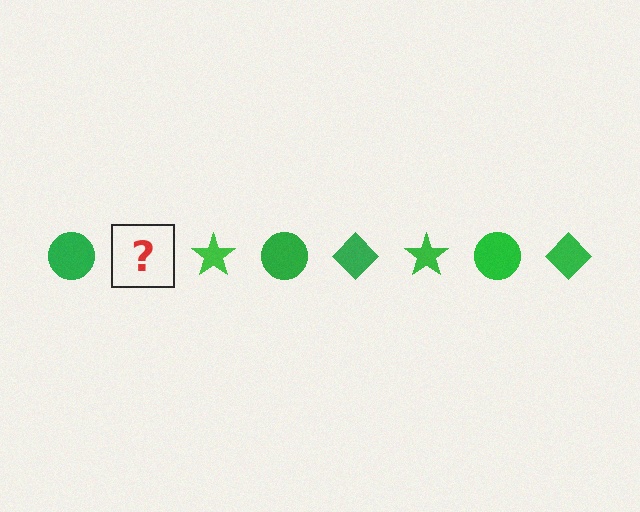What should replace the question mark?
The question mark should be replaced with a green diamond.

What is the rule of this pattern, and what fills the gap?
The rule is that the pattern cycles through circle, diamond, star shapes in green. The gap should be filled with a green diamond.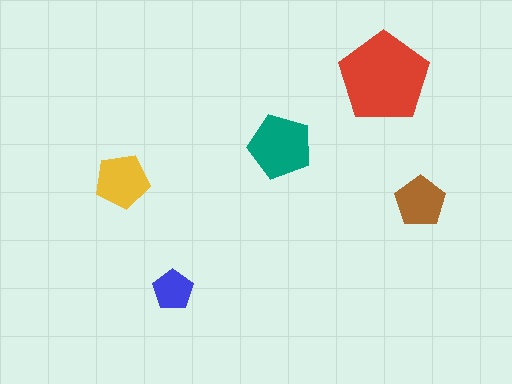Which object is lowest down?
The blue pentagon is bottommost.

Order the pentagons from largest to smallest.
the red one, the teal one, the yellow one, the brown one, the blue one.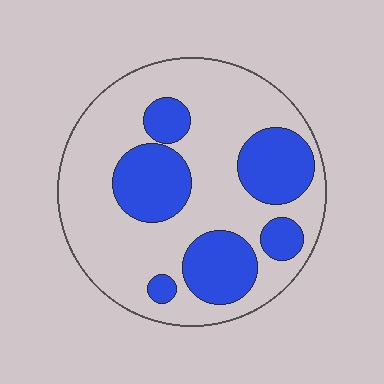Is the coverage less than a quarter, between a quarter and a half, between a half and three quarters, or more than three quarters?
Between a quarter and a half.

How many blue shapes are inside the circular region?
6.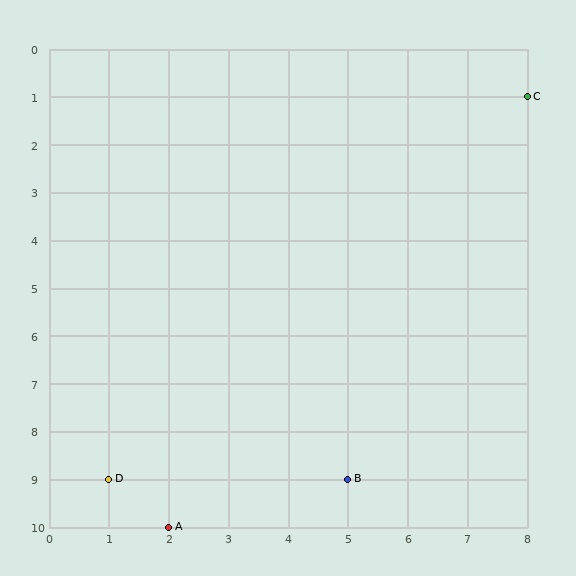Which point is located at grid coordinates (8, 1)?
Point C is at (8, 1).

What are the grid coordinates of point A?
Point A is at grid coordinates (2, 10).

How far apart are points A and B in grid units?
Points A and B are 3 columns and 1 row apart (about 3.2 grid units diagonally).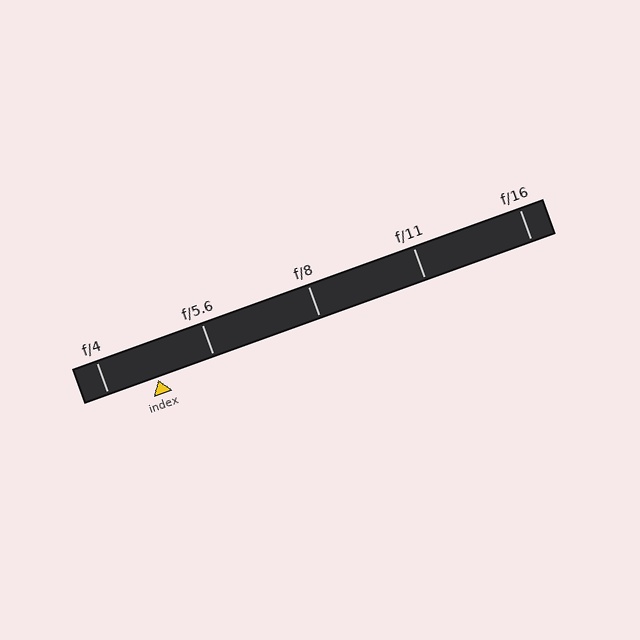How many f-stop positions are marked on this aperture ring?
There are 5 f-stop positions marked.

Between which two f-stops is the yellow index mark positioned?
The index mark is between f/4 and f/5.6.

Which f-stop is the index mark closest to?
The index mark is closest to f/4.